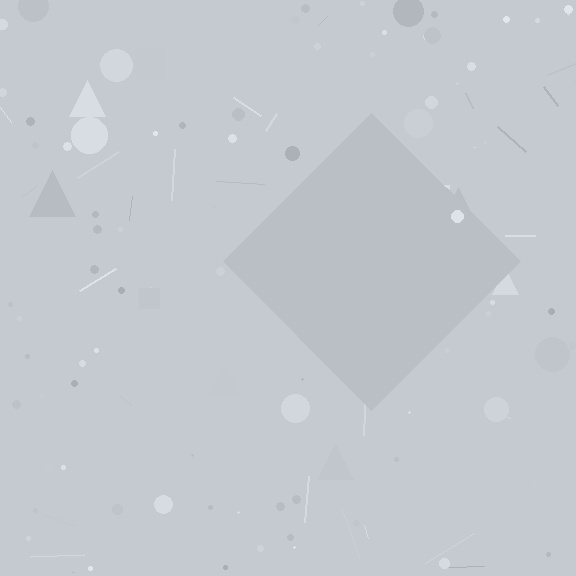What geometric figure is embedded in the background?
A diamond is embedded in the background.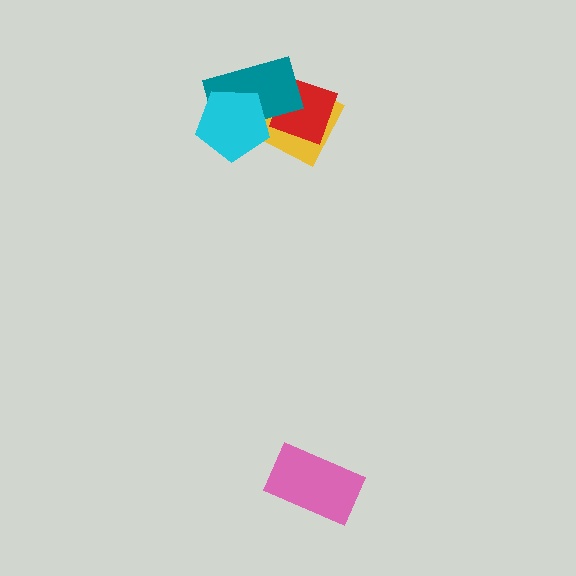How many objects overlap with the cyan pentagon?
2 objects overlap with the cyan pentagon.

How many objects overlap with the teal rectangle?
3 objects overlap with the teal rectangle.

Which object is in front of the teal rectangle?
The cyan pentagon is in front of the teal rectangle.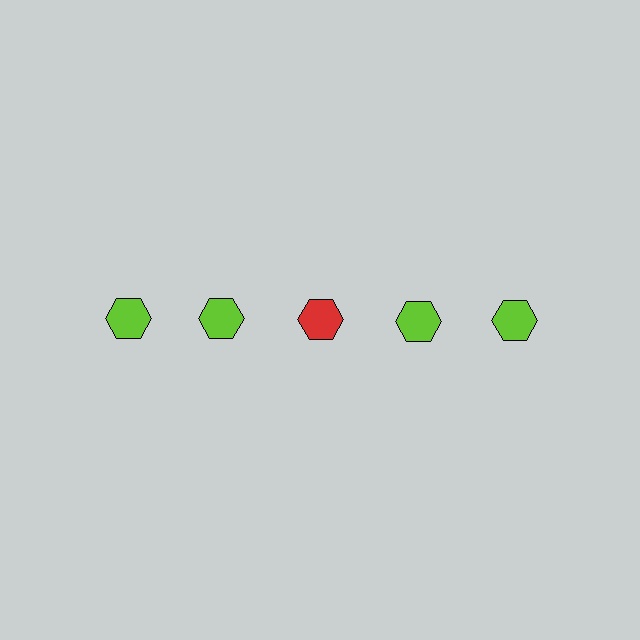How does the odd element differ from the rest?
It has a different color: red instead of lime.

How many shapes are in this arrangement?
There are 5 shapes arranged in a grid pattern.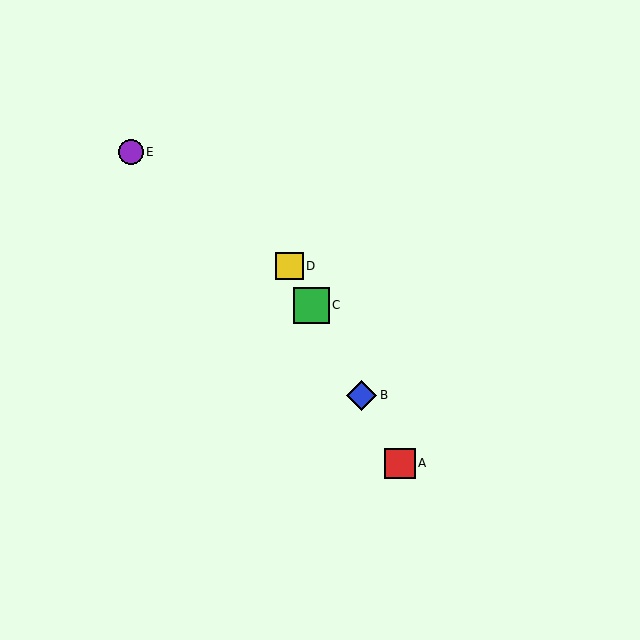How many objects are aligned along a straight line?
4 objects (A, B, C, D) are aligned along a straight line.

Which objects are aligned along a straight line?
Objects A, B, C, D are aligned along a straight line.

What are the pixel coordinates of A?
Object A is at (400, 463).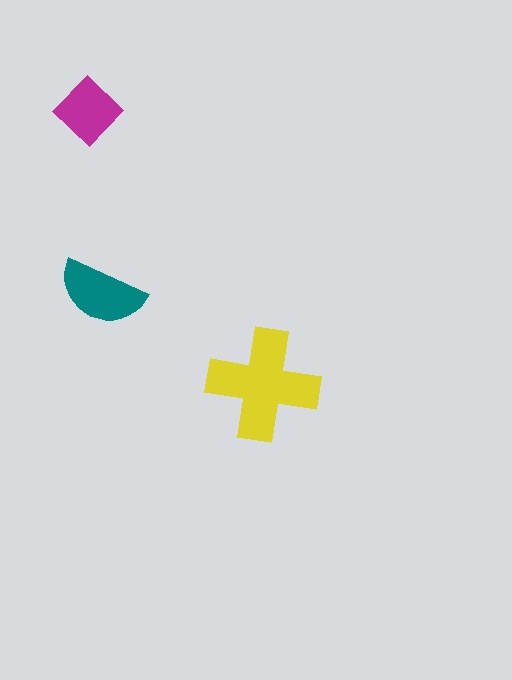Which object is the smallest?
The magenta diamond.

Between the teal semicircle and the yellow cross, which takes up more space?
The yellow cross.